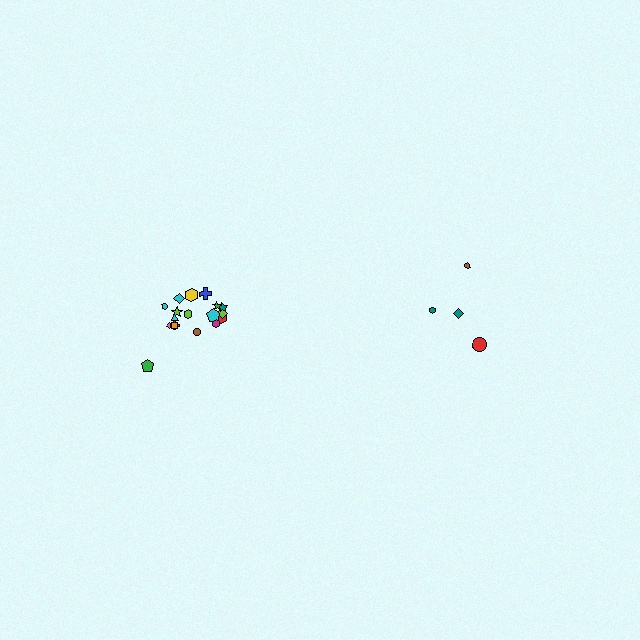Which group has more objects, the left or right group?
The left group.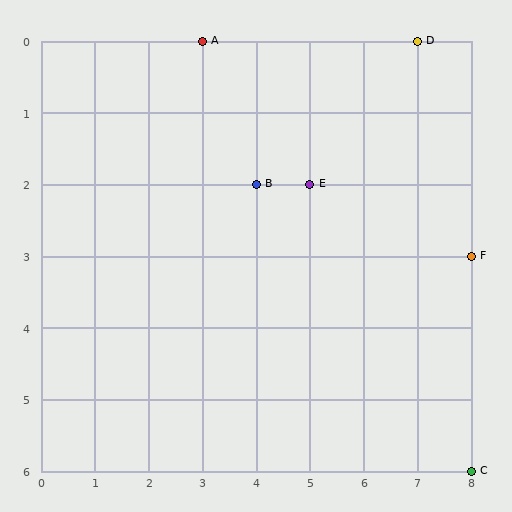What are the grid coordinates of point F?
Point F is at grid coordinates (8, 3).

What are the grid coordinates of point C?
Point C is at grid coordinates (8, 6).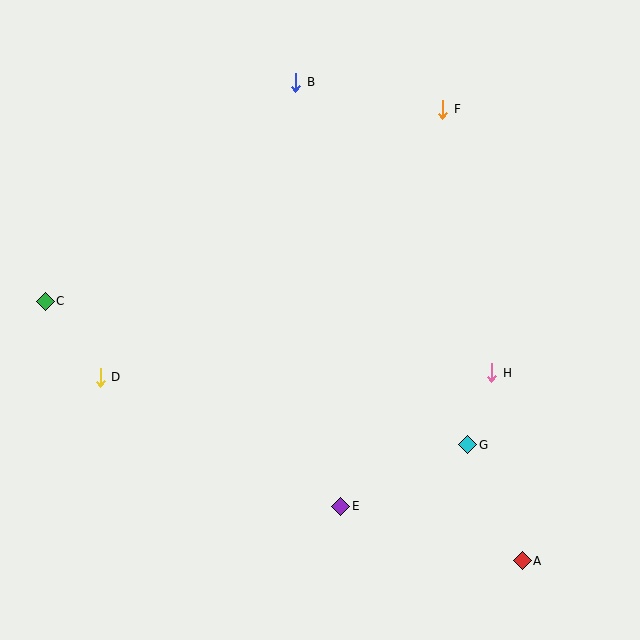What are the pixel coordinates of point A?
Point A is at (522, 561).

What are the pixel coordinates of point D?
Point D is at (100, 377).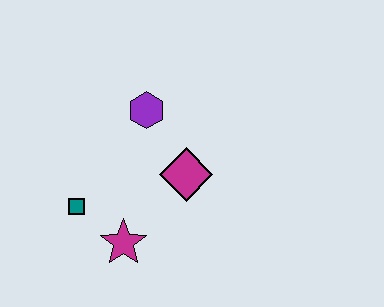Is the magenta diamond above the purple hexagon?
No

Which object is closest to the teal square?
The magenta star is closest to the teal square.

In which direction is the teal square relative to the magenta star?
The teal square is to the left of the magenta star.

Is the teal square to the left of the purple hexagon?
Yes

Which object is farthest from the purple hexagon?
The magenta star is farthest from the purple hexagon.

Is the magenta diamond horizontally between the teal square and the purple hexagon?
No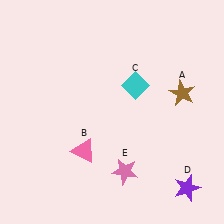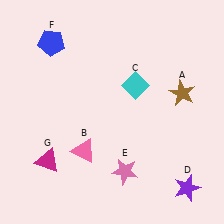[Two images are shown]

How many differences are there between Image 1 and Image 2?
There are 2 differences between the two images.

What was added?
A blue pentagon (F), a magenta triangle (G) were added in Image 2.